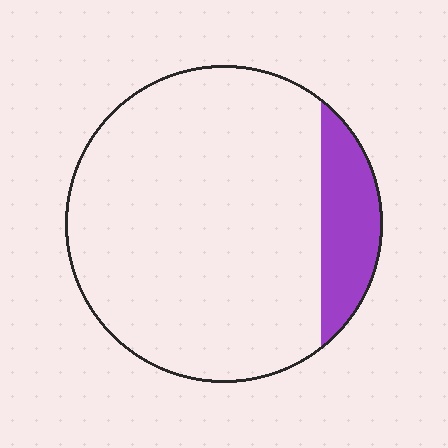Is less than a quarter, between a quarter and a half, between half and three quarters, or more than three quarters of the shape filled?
Less than a quarter.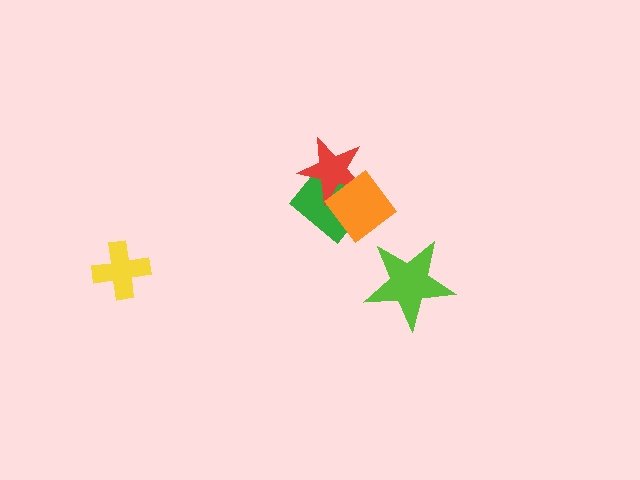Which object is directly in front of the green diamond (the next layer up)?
The red star is directly in front of the green diamond.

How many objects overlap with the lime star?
0 objects overlap with the lime star.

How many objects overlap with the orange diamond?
2 objects overlap with the orange diamond.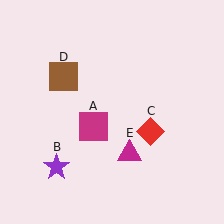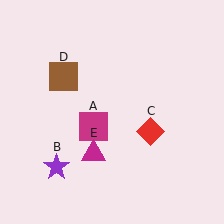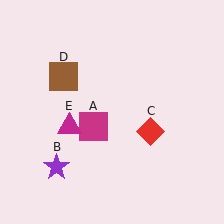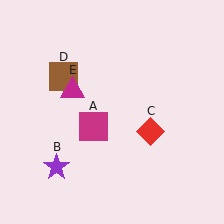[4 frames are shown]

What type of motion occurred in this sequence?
The magenta triangle (object E) rotated clockwise around the center of the scene.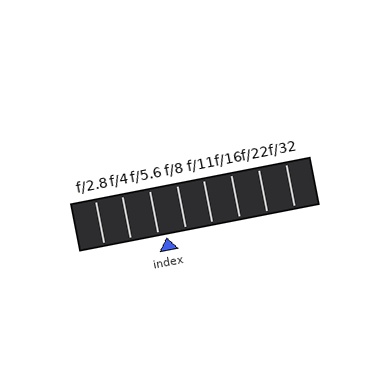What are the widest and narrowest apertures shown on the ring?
The widest aperture shown is f/2.8 and the narrowest is f/32.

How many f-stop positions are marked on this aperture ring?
There are 8 f-stop positions marked.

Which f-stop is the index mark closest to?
The index mark is closest to f/5.6.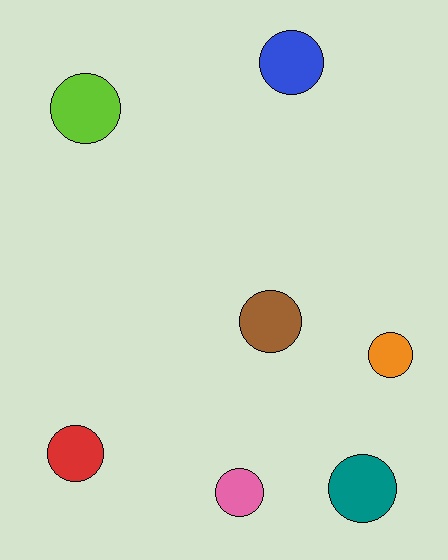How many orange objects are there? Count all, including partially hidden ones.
There is 1 orange object.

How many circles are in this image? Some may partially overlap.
There are 7 circles.